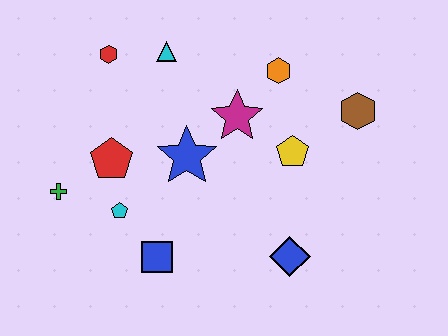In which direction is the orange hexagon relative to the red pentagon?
The orange hexagon is to the right of the red pentagon.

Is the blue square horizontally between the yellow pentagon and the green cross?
Yes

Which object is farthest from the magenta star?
The green cross is farthest from the magenta star.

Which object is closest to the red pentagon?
The cyan pentagon is closest to the red pentagon.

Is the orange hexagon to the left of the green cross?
No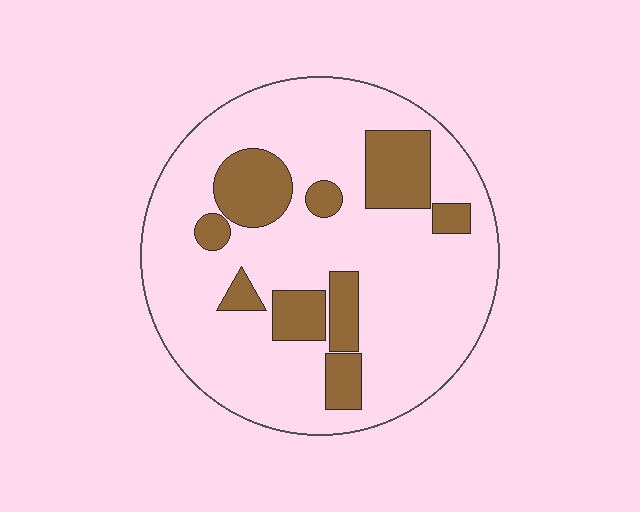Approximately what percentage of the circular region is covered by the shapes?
Approximately 20%.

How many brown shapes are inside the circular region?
9.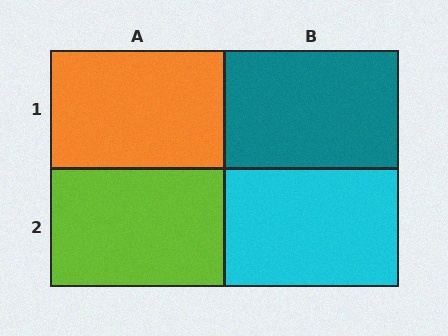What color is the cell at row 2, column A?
Lime.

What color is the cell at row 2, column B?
Cyan.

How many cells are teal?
1 cell is teal.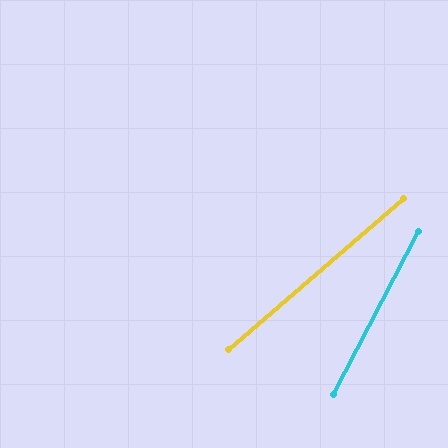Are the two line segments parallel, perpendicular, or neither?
Neither parallel nor perpendicular — they differ by about 22°.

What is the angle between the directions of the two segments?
Approximately 22 degrees.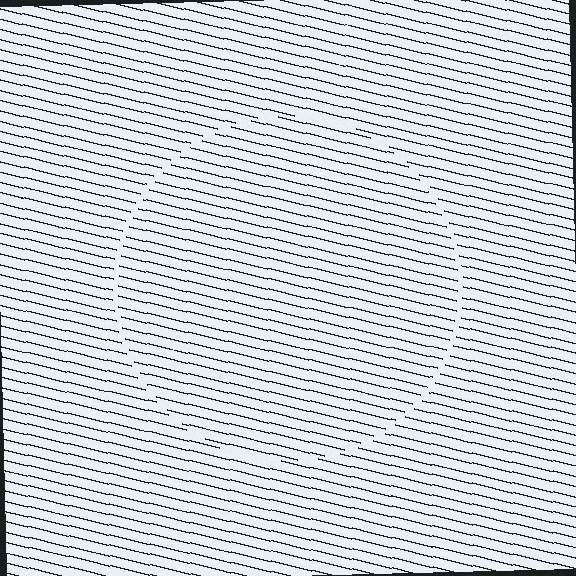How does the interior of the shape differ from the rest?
The interior of the shape contains the same grating, shifted by half a period — the contour is defined by the phase discontinuity where line-ends from the inner and outer gratings abut.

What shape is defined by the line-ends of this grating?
An illusory circle. The interior of the shape contains the same grating, shifted by half a period — the contour is defined by the phase discontinuity where line-ends from the inner and outer gratings abut.